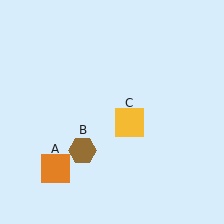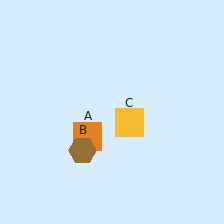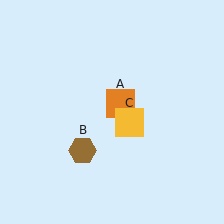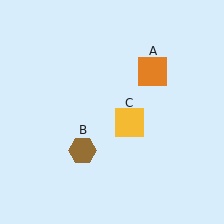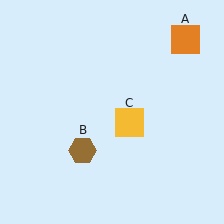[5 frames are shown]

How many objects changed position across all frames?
1 object changed position: orange square (object A).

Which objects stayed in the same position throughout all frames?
Brown hexagon (object B) and yellow square (object C) remained stationary.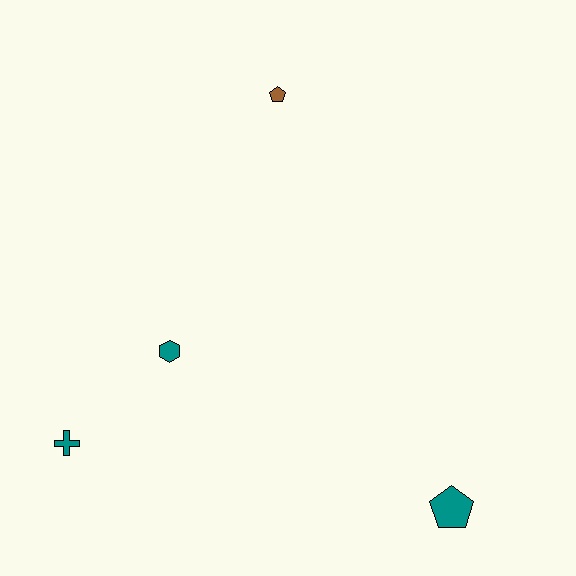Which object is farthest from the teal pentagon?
The brown pentagon is farthest from the teal pentagon.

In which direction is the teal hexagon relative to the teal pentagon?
The teal hexagon is to the left of the teal pentagon.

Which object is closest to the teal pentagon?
The teal hexagon is closest to the teal pentagon.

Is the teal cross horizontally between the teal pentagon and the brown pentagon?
No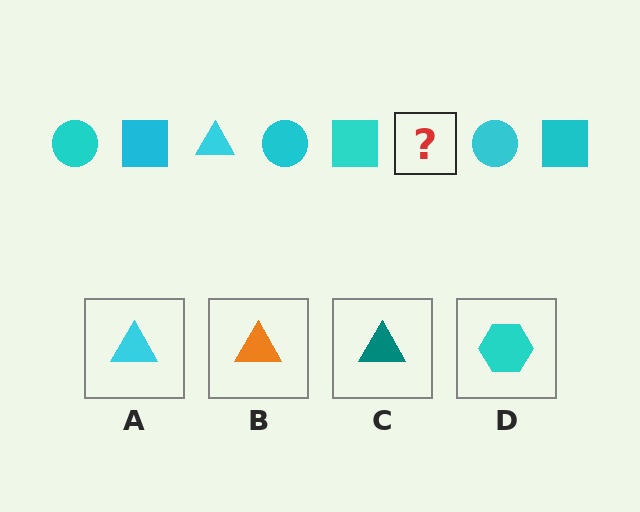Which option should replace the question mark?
Option A.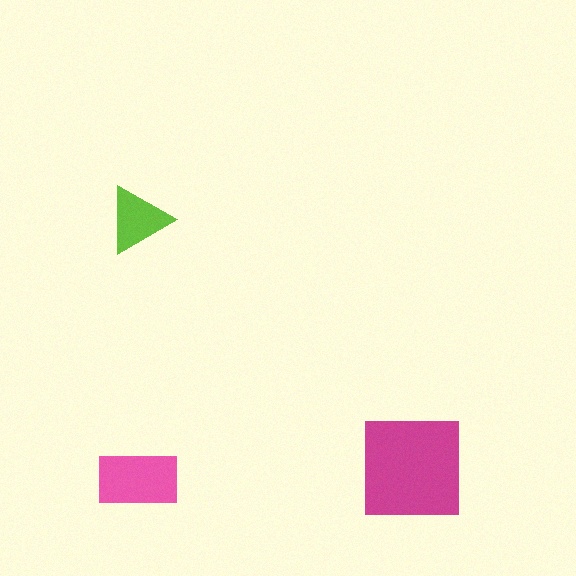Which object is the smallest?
The lime triangle.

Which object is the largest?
The magenta square.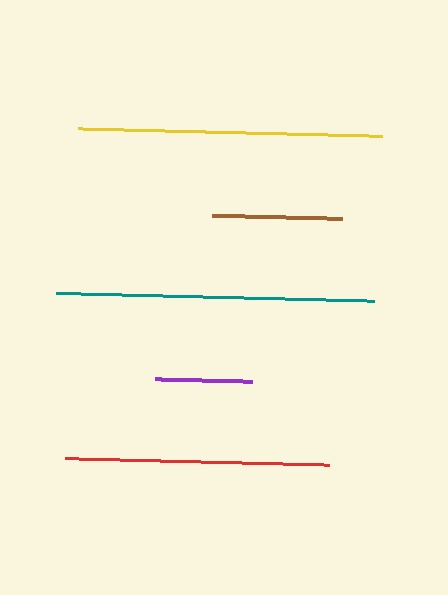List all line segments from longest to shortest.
From longest to shortest: teal, yellow, red, brown, purple.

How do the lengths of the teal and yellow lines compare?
The teal and yellow lines are approximately the same length.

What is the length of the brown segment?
The brown segment is approximately 130 pixels long.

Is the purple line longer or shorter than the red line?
The red line is longer than the purple line.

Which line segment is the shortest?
The purple line is the shortest at approximately 98 pixels.